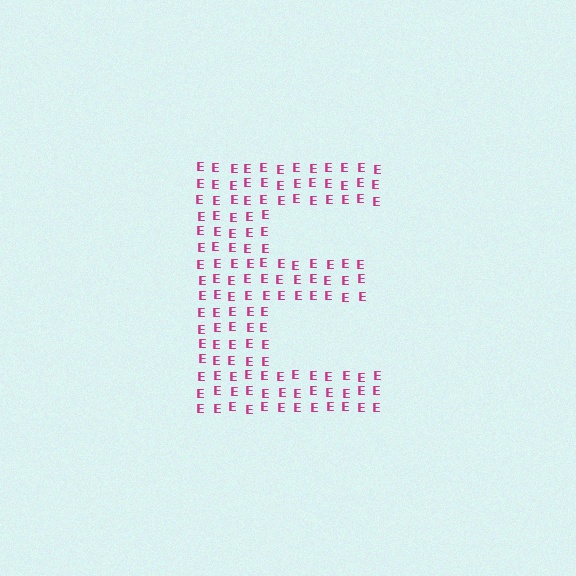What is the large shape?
The large shape is the letter E.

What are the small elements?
The small elements are letter E's.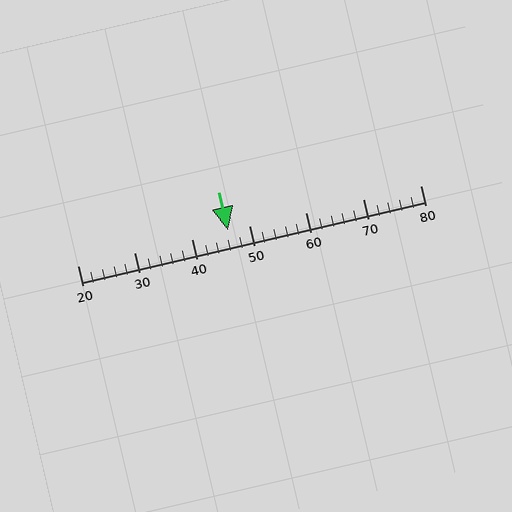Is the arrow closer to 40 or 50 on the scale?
The arrow is closer to 50.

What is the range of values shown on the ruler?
The ruler shows values from 20 to 80.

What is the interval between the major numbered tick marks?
The major tick marks are spaced 10 units apart.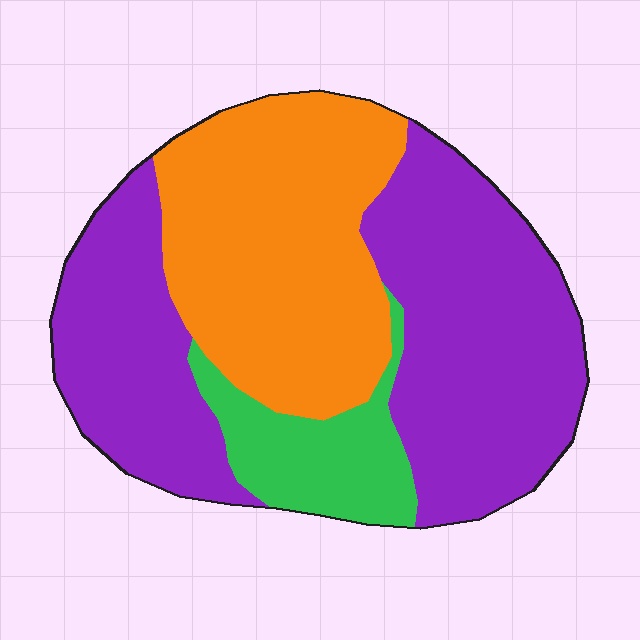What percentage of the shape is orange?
Orange covers 35% of the shape.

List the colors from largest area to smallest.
From largest to smallest: purple, orange, green.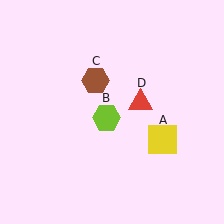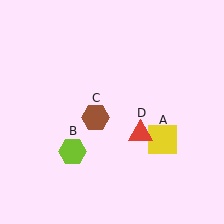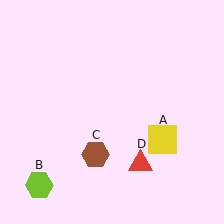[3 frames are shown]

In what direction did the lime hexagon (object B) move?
The lime hexagon (object B) moved down and to the left.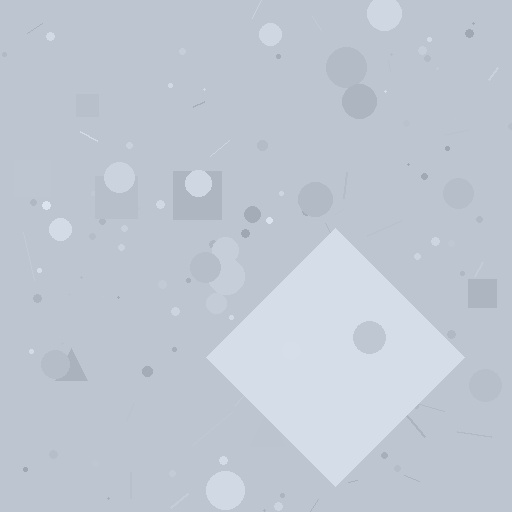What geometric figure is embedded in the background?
A diamond is embedded in the background.